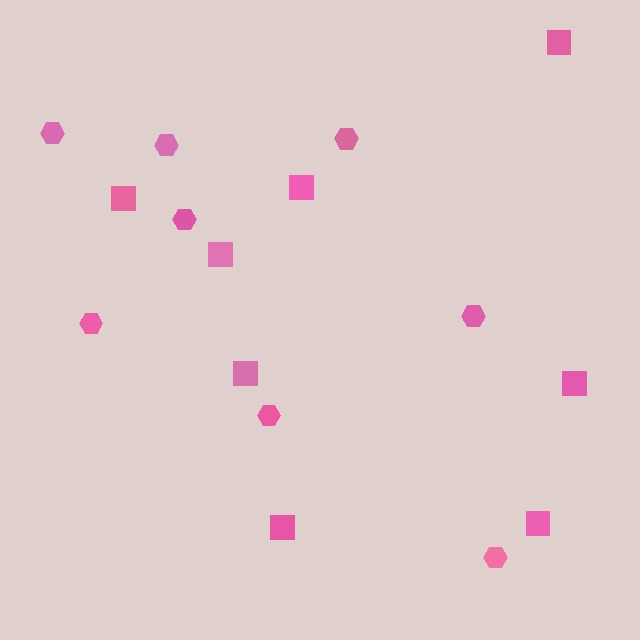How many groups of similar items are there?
There are 2 groups: one group of hexagons (8) and one group of squares (8).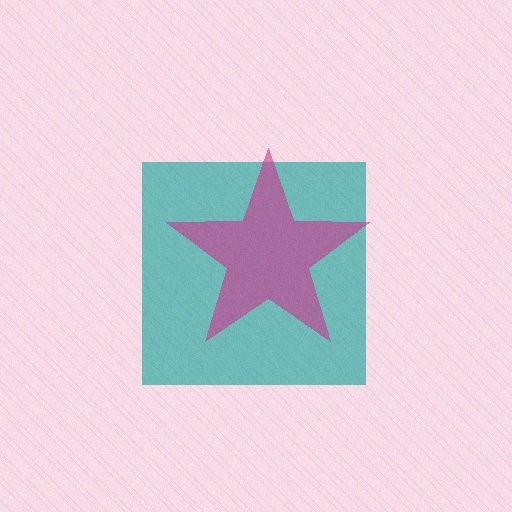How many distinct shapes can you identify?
There are 2 distinct shapes: a teal square, a magenta star.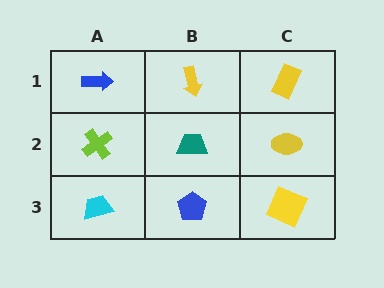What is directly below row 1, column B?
A teal trapezoid.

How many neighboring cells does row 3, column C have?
2.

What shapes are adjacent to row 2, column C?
A yellow rectangle (row 1, column C), a yellow square (row 3, column C), a teal trapezoid (row 2, column B).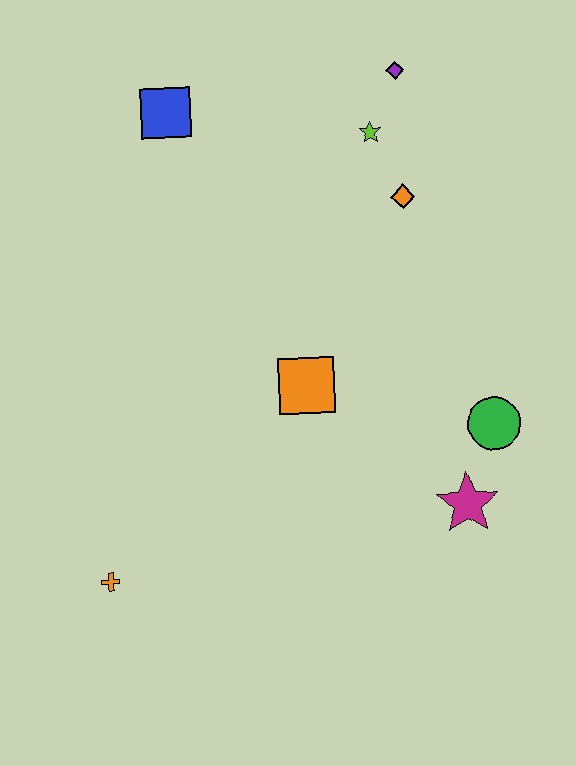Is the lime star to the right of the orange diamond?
No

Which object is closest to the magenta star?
The green circle is closest to the magenta star.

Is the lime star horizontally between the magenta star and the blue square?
Yes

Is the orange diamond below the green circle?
No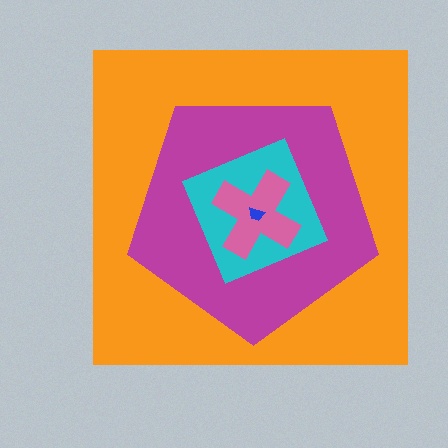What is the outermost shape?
The orange square.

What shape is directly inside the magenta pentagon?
The cyan diamond.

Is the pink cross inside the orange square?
Yes.